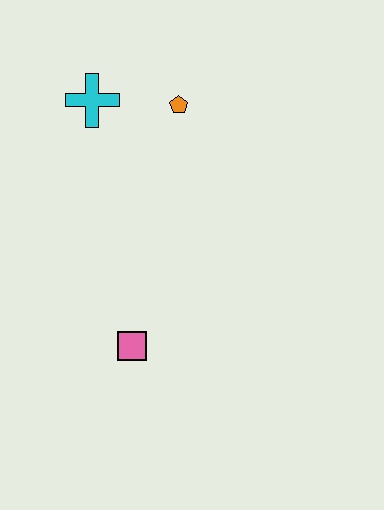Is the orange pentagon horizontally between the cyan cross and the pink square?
No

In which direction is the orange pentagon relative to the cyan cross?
The orange pentagon is to the right of the cyan cross.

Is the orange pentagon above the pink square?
Yes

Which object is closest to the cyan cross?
The orange pentagon is closest to the cyan cross.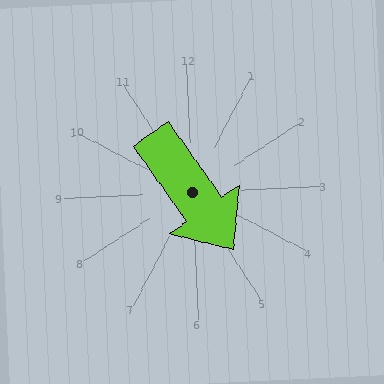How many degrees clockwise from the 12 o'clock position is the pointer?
Approximately 147 degrees.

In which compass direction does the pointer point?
Southeast.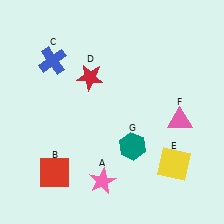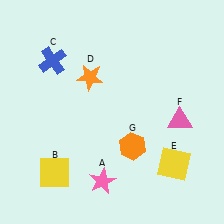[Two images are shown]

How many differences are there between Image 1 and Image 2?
There are 3 differences between the two images.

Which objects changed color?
B changed from red to yellow. D changed from red to orange. G changed from teal to orange.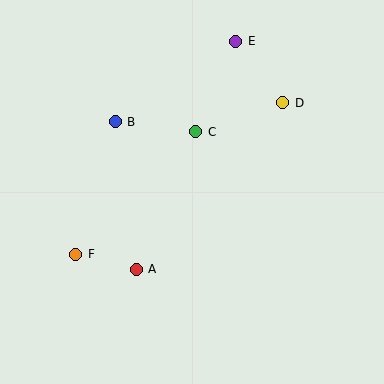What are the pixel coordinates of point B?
Point B is at (115, 122).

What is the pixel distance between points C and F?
The distance between C and F is 171 pixels.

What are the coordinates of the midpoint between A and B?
The midpoint between A and B is at (126, 196).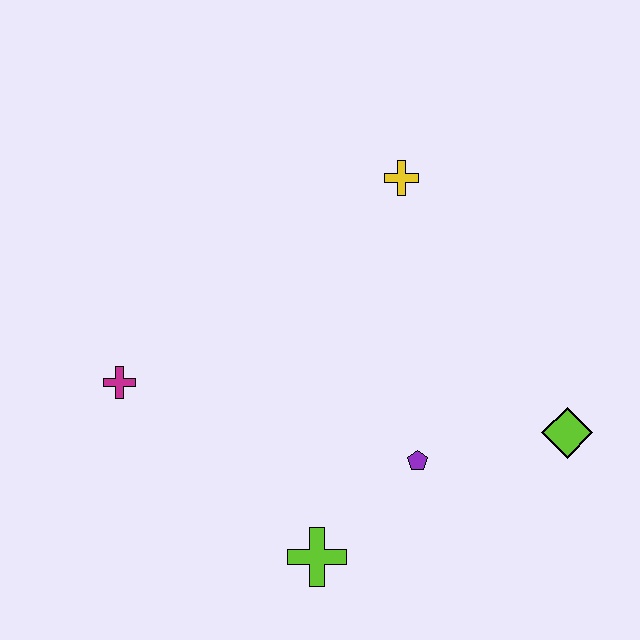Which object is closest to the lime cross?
The purple pentagon is closest to the lime cross.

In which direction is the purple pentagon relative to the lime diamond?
The purple pentagon is to the left of the lime diamond.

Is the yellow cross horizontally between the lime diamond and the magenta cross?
Yes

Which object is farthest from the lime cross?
The yellow cross is farthest from the lime cross.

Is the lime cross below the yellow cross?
Yes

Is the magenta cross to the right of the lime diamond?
No